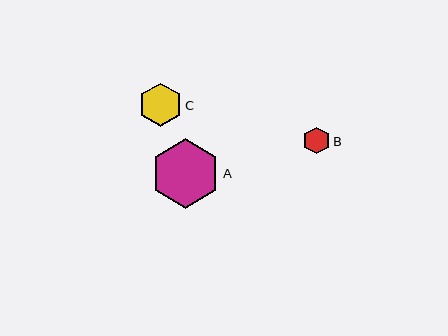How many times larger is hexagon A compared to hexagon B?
Hexagon A is approximately 2.6 times the size of hexagon B.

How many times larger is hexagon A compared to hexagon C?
Hexagon A is approximately 1.6 times the size of hexagon C.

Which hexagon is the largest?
Hexagon A is the largest with a size of approximately 69 pixels.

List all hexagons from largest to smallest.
From largest to smallest: A, C, B.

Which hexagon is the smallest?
Hexagon B is the smallest with a size of approximately 27 pixels.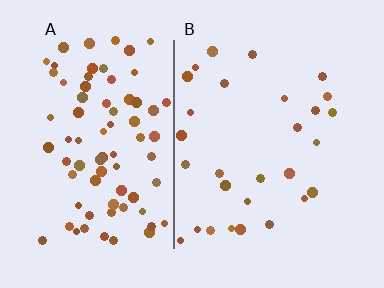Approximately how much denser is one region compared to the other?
Approximately 2.8× — region A over region B.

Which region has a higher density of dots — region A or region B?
A (the left).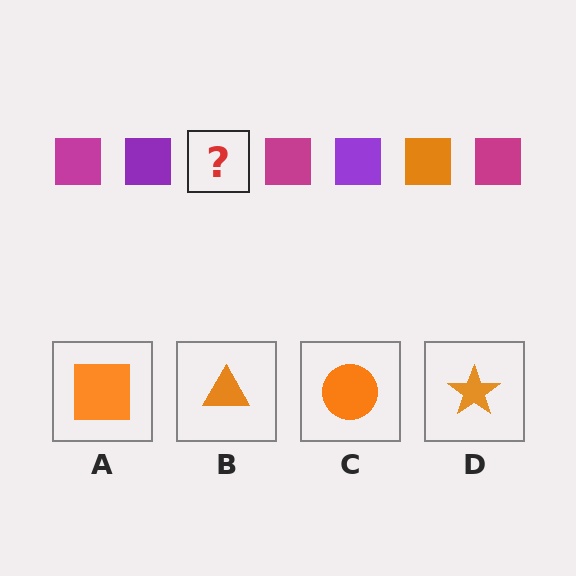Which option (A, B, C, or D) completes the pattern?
A.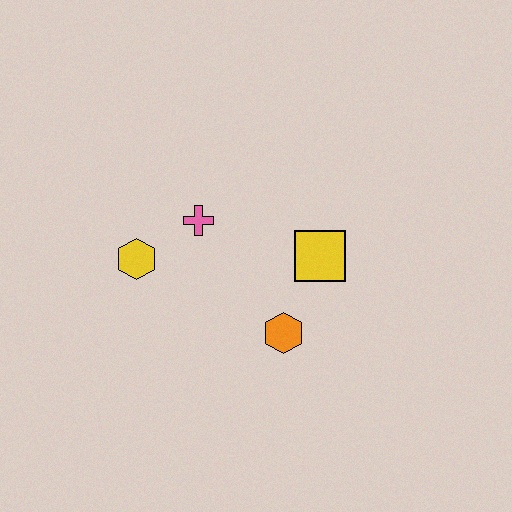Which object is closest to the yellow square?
The orange hexagon is closest to the yellow square.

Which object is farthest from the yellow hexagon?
The yellow square is farthest from the yellow hexagon.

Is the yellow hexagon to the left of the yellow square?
Yes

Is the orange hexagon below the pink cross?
Yes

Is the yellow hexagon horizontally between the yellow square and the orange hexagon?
No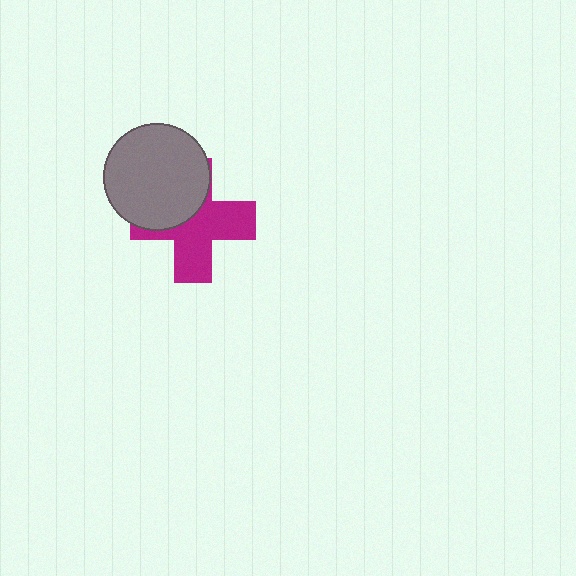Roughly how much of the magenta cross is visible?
About half of it is visible (roughly 59%).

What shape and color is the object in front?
The object in front is a gray circle.